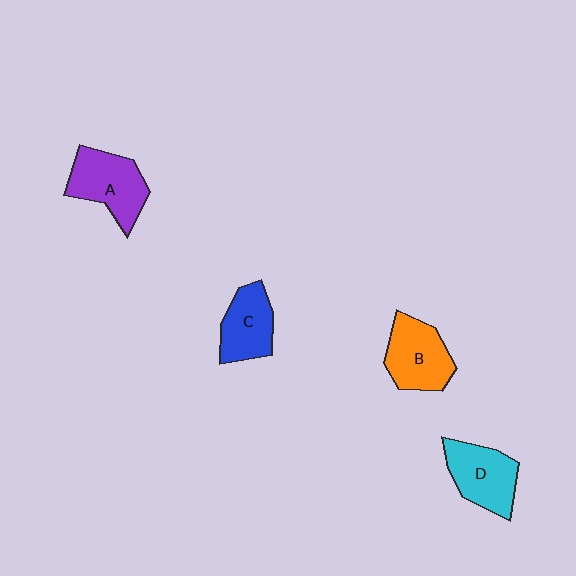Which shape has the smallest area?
Shape C (blue).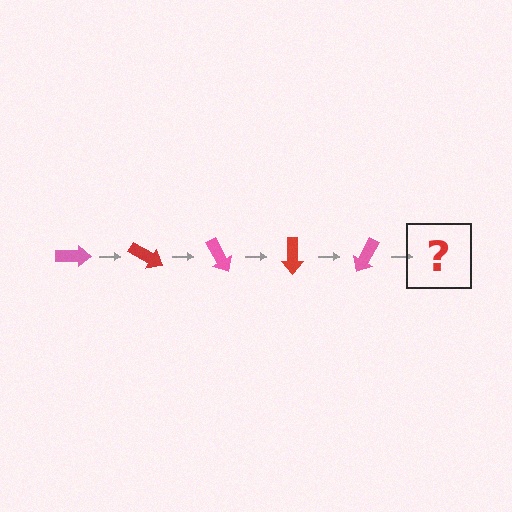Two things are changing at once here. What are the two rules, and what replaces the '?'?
The two rules are that it rotates 30 degrees each step and the color cycles through pink and red. The '?' should be a red arrow, rotated 150 degrees from the start.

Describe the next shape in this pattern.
It should be a red arrow, rotated 150 degrees from the start.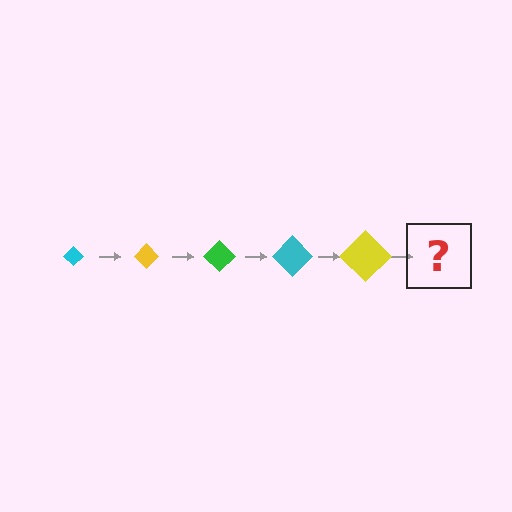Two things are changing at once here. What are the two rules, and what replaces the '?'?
The two rules are that the diamond grows larger each step and the color cycles through cyan, yellow, and green. The '?' should be a green diamond, larger than the previous one.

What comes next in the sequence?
The next element should be a green diamond, larger than the previous one.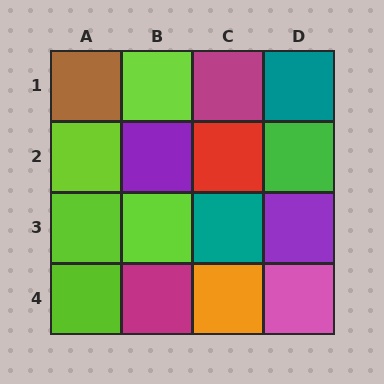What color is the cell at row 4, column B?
Magenta.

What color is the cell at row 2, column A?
Lime.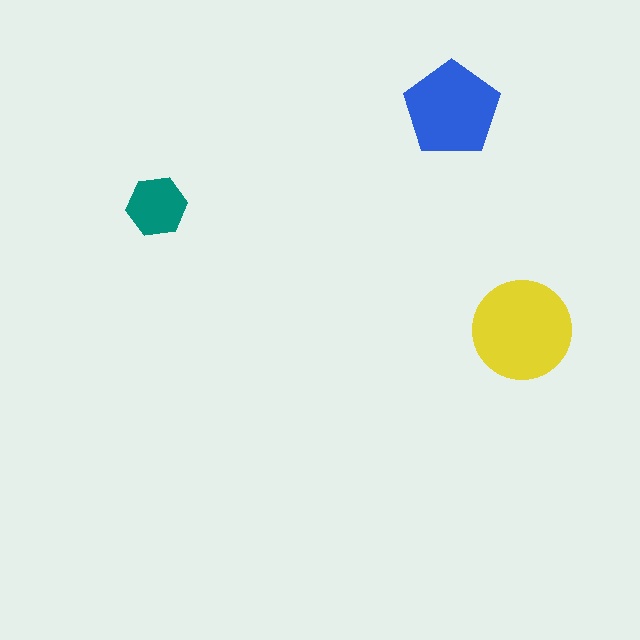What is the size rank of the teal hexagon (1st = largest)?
3rd.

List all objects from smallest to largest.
The teal hexagon, the blue pentagon, the yellow circle.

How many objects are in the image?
There are 3 objects in the image.